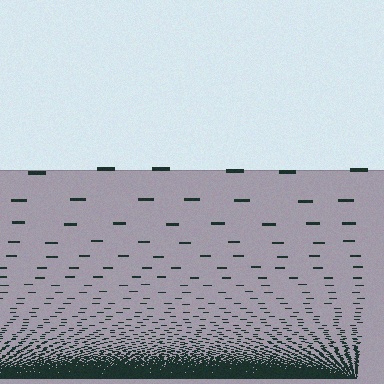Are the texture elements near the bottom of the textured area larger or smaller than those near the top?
Smaller. The gradient is inverted — elements near the bottom are smaller and denser.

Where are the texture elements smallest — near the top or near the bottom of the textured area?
Near the bottom.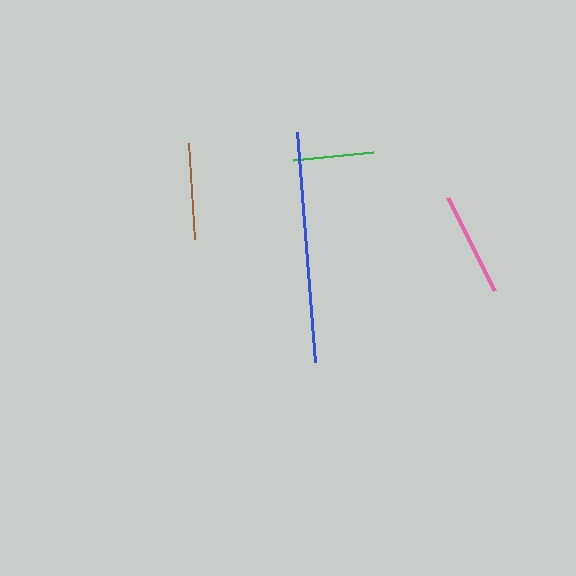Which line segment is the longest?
The blue line is the longest at approximately 230 pixels.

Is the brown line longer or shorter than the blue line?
The blue line is longer than the brown line.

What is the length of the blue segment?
The blue segment is approximately 230 pixels long.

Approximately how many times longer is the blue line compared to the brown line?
The blue line is approximately 2.4 times the length of the brown line.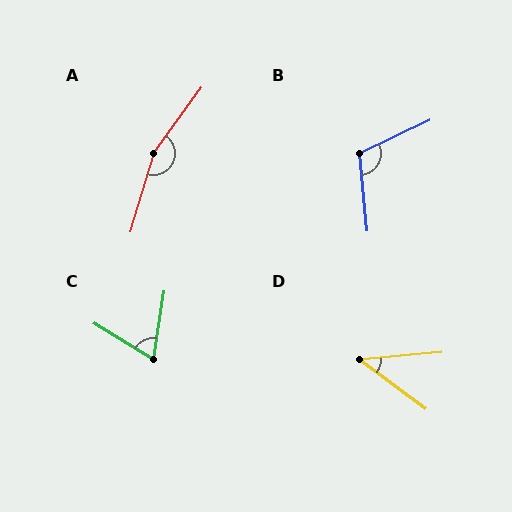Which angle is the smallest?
D, at approximately 42 degrees.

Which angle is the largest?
A, at approximately 161 degrees.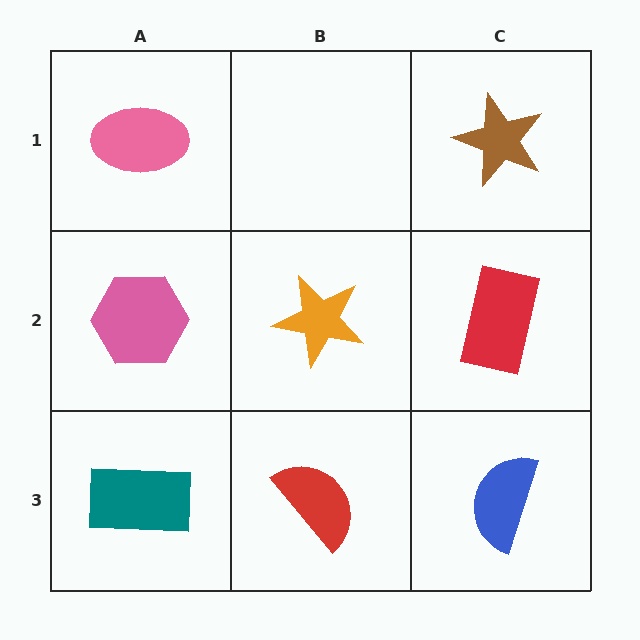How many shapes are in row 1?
2 shapes.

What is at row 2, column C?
A red rectangle.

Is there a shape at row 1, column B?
No, that cell is empty.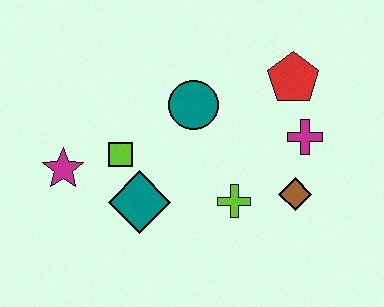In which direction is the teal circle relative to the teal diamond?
The teal circle is above the teal diamond.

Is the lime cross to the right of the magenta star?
Yes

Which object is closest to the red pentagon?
The magenta cross is closest to the red pentagon.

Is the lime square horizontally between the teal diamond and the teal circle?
No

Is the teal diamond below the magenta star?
Yes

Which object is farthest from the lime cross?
The magenta star is farthest from the lime cross.